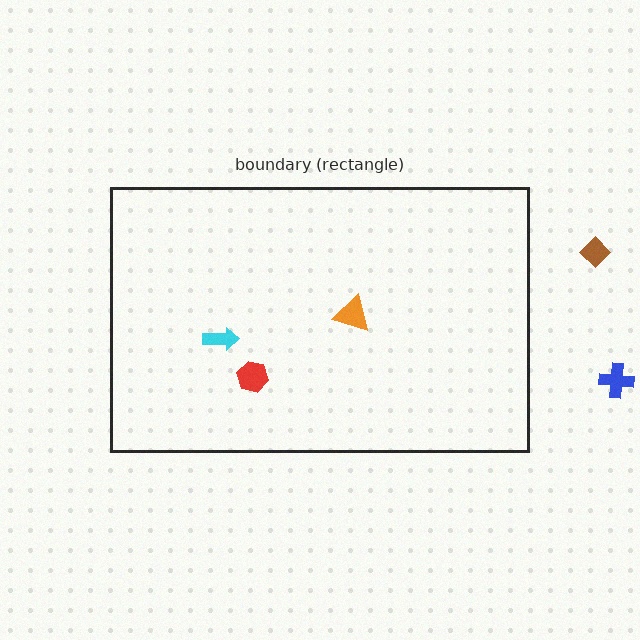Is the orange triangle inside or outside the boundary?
Inside.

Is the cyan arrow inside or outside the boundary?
Inside.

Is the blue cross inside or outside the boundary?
Outside.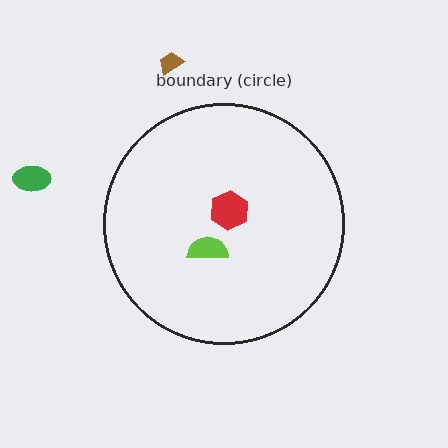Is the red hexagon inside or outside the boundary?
Inside.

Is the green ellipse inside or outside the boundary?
Outside.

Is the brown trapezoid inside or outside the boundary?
Outside.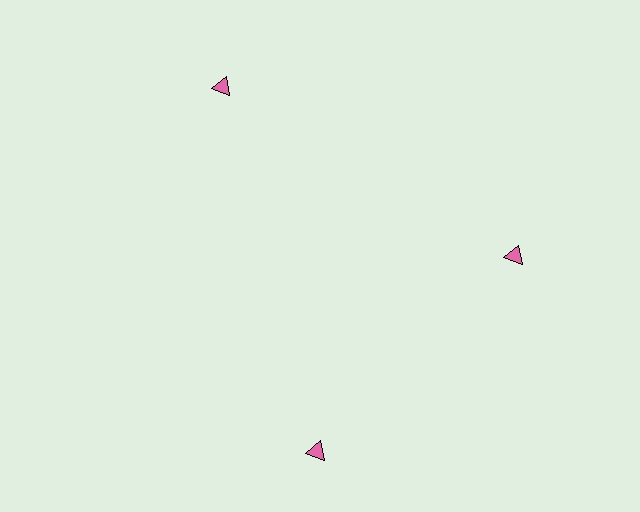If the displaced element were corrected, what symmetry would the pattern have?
It would have 3-fold rotational symmetry — the pattern would map onto itself every 120 degrees.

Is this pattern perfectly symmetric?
No. The 3 pink triangles are arranged in a ring, but one element near the 7 o'clock position is rotated out of alignment along the ring, breaking the 3-fold rotational symmetry.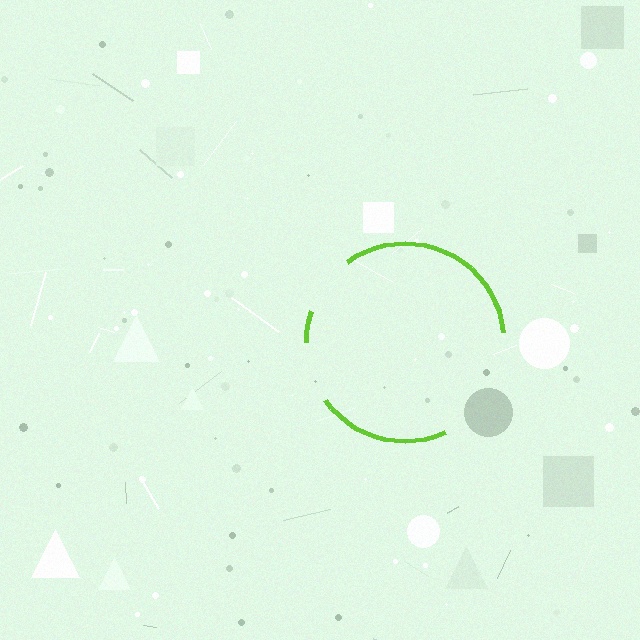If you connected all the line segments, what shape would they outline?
They would outline a circle.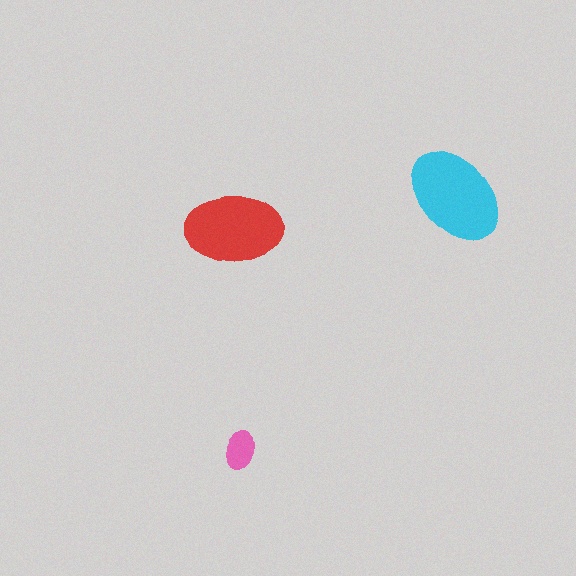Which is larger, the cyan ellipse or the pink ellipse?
The cyan one.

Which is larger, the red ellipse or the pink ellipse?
The red one.